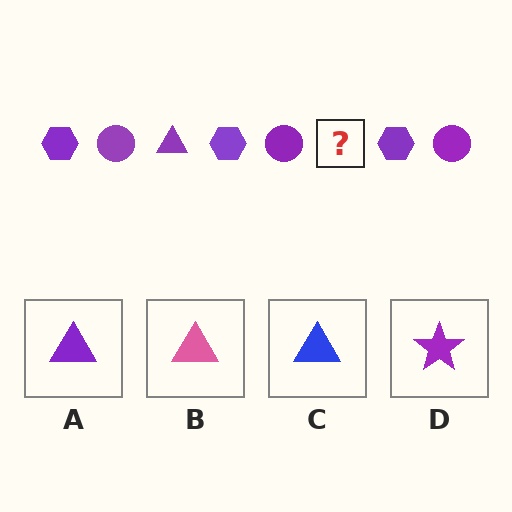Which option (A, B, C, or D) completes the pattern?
A.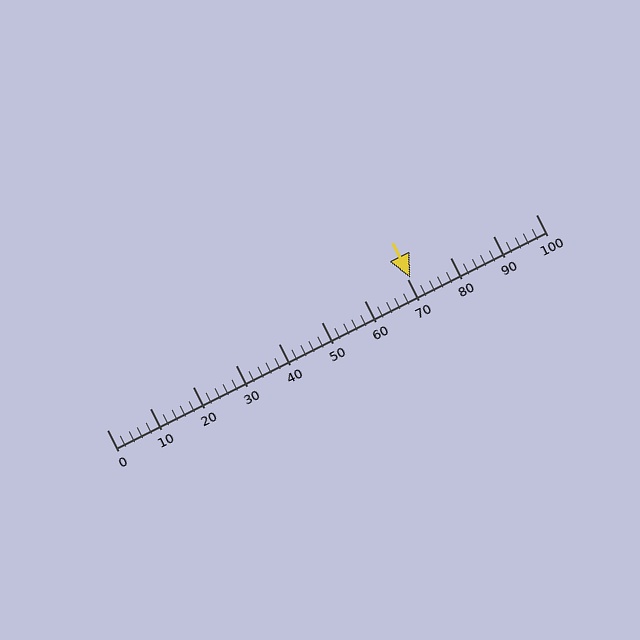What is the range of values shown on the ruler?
The ruler shows values from 0 to 100.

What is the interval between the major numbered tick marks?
The major tick marks are spaced 10 units apart.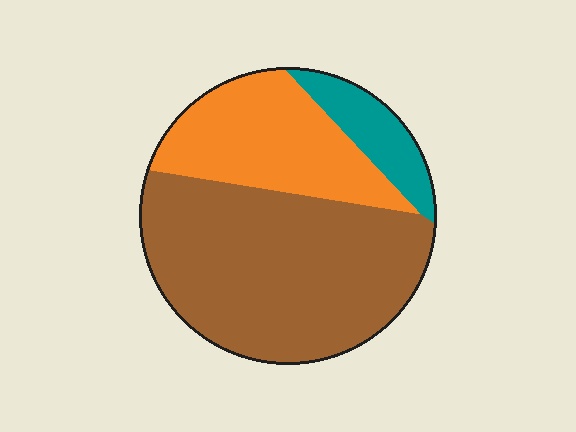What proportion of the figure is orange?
Orange covers about 30% of the figure.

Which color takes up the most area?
Brown, at roughly 60%.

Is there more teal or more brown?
Brown.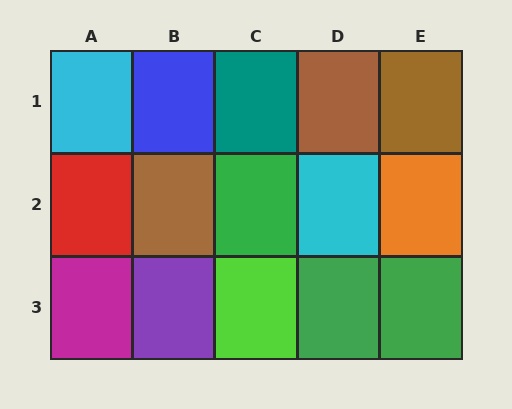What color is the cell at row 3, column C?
Lime.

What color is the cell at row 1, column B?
Blue.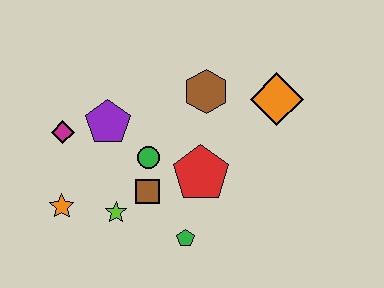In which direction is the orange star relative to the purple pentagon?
The orange star is below the purple pentagon.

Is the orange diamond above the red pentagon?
Yes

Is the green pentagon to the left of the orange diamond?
Yes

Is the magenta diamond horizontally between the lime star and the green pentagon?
No